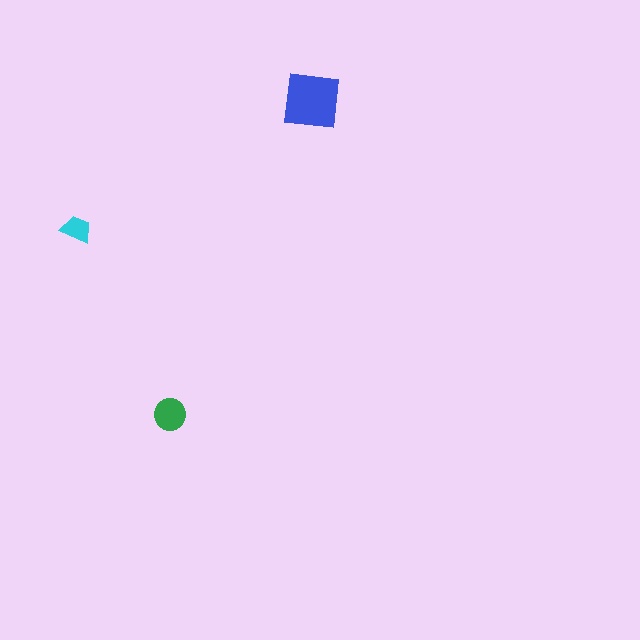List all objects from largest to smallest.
The blue square, the green circle, the cyan trapezoid.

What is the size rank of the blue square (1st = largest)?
1st.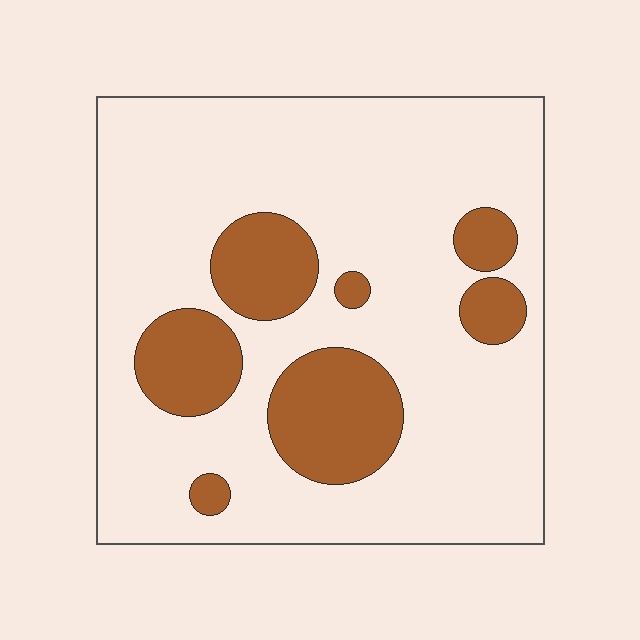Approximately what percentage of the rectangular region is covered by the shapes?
Approximately 20%.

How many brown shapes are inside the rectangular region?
7.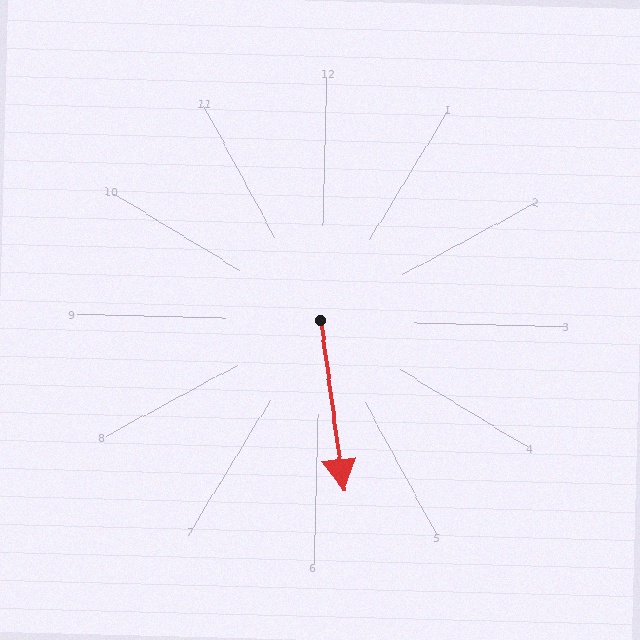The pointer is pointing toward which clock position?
Roughly 6 o'clock.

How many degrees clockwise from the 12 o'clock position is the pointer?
Approximately 171 degrees.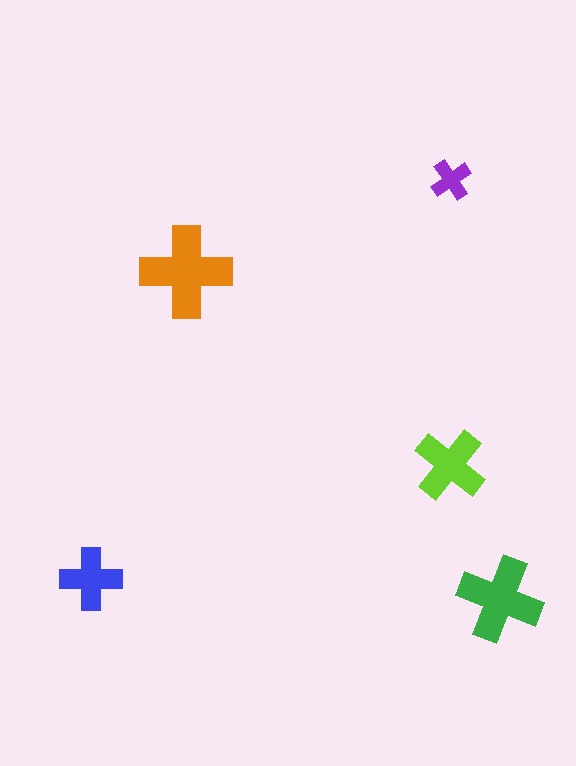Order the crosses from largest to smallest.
the orange one, the green one, the lime one, the blue one, the purple one.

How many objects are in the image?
There are 5 objects in the image.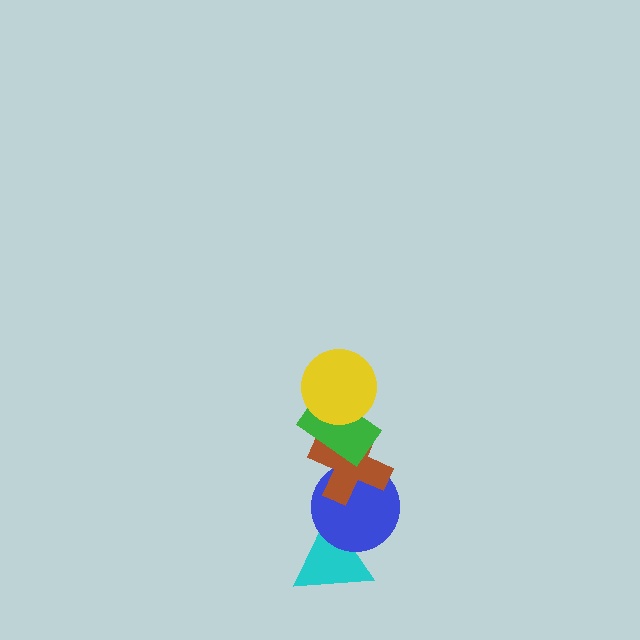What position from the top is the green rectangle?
The green rectangle is 2nd from the top.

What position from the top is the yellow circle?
The yellow circle is 1st from the top.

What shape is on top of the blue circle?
The brown cross is on top of the blue circle.